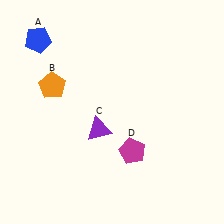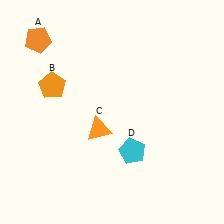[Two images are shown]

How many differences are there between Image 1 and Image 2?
There are 3 differences between the two images.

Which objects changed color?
A changed from blue to orange. C changed from purple to orange. D changed from magenta to cyan.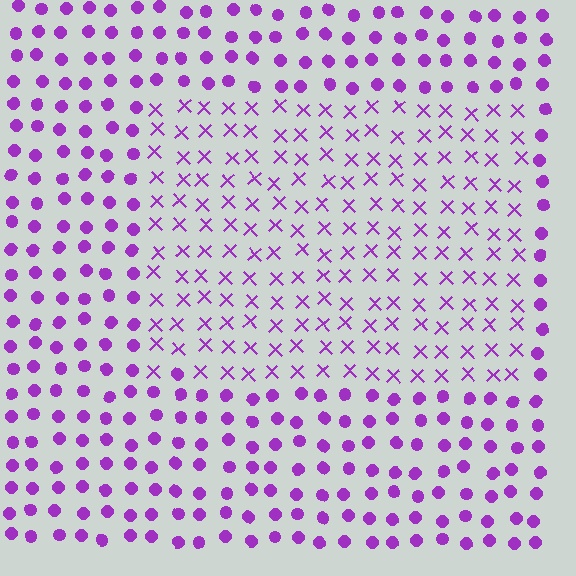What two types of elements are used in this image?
The image uses X marks inside the rectangle region and circles outside it.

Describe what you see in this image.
The image is filled with small purple elements arranged in a uniform grid. A rectangle-shaped region contains X marks, while the surrounding area contains circles. The boundary is defined purely by the change in element shape.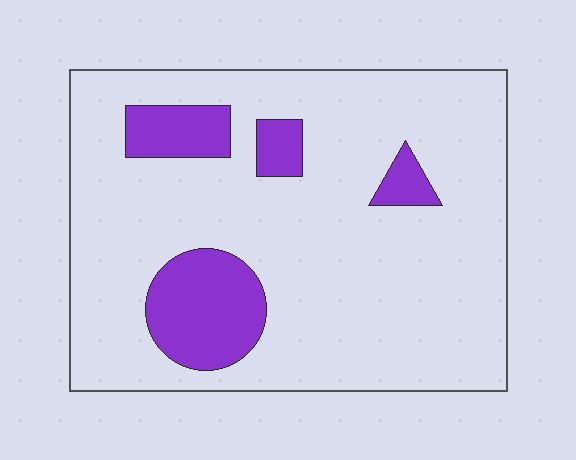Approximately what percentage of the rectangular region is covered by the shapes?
Approximately 15%.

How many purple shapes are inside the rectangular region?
4.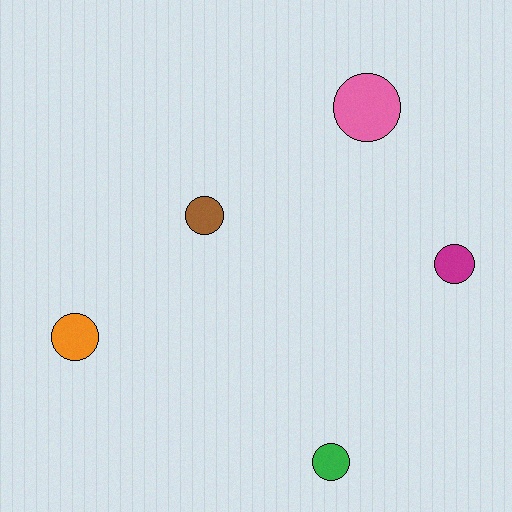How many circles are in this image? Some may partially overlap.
There are 5 circles.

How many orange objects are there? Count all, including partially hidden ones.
There is 1 orange object.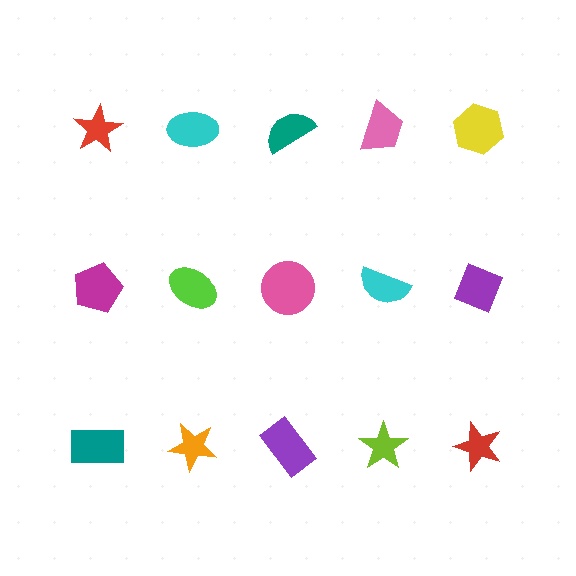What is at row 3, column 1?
A teal rectangle.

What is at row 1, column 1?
A red star.